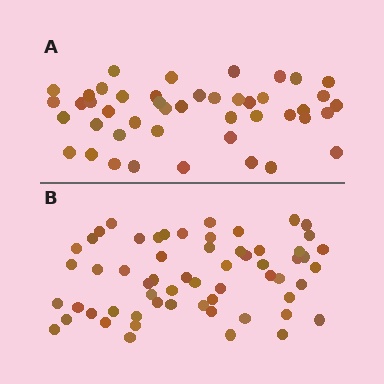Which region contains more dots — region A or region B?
Region B (the bottom region) has more dots.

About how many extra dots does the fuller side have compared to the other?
Region B has approximately 15 more dots than region A.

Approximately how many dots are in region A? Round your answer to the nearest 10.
About 40 dots. (The exact count is 45, which rounds to 40.)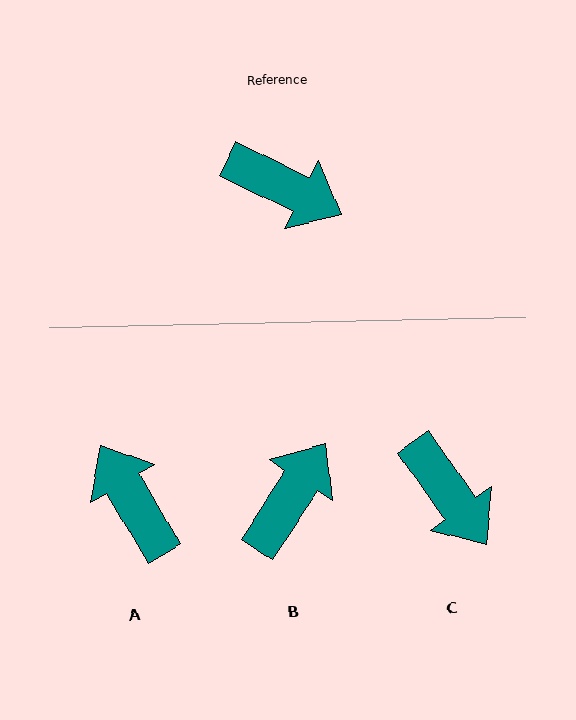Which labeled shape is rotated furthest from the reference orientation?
A, about 147 degrees away.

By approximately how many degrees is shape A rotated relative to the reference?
Approximately 147 degrees counter-clockwise.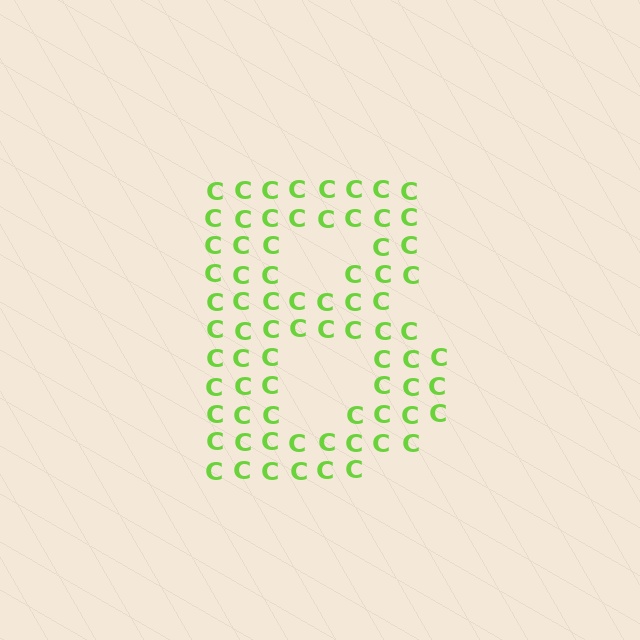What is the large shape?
The large shape is the letter B.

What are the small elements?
The small elements are letter C's.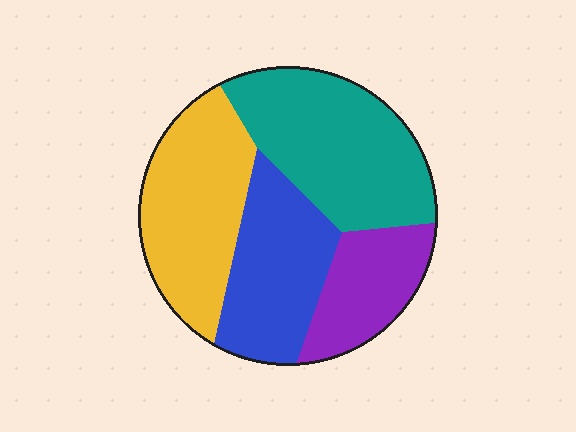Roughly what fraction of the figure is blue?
Blue takes up about one quarter (1/4) of the figure.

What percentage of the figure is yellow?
Yellow takes up between a sixth and a third of the figure.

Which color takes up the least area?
Purple, at roughly 15%.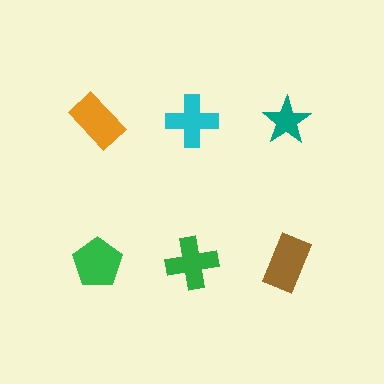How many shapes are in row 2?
3 shapes.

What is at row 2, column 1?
A green pentagon.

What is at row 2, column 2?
A green cross.